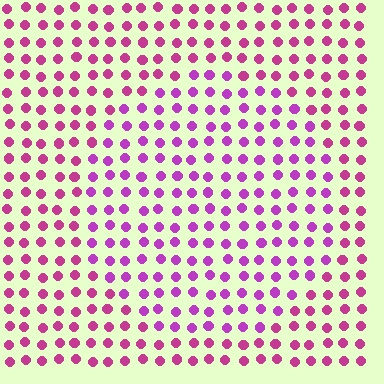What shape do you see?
I see a circle.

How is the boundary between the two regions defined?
The boundary is defined purely by a slight shift in hue (about 25 degrees). Spacing, size, and orientation are identical on both sides.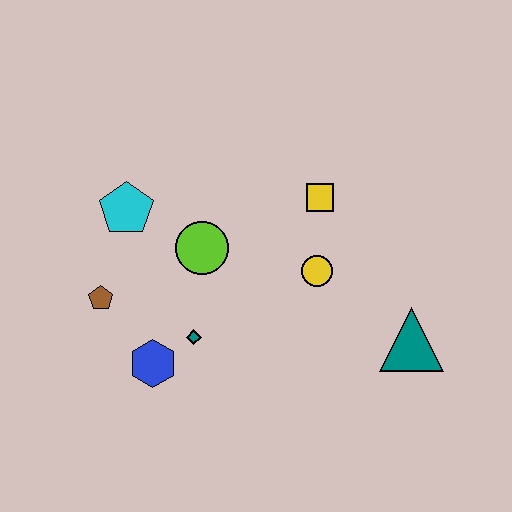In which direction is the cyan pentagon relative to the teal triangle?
The cyan pentagon is to the left of the teal triangle.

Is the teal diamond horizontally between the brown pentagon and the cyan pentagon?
No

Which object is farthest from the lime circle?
The teal triangle is farthest from the lime circle.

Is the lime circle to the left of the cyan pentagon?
No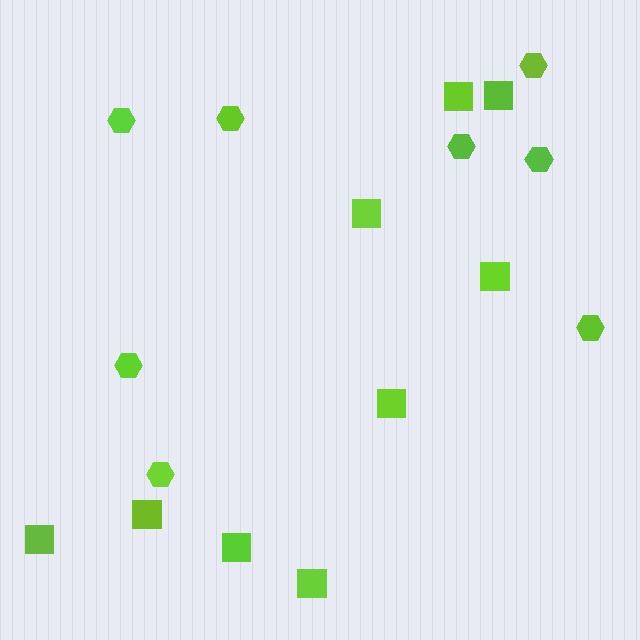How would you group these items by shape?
There are 2 groups: one group of hexagons (8) and one group of squares (9).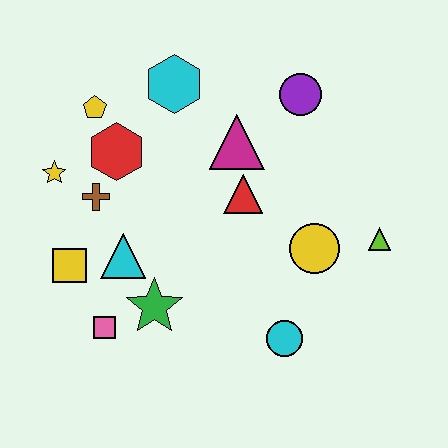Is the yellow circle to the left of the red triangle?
No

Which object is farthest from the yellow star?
The lime triangle is farthest from the yellow star.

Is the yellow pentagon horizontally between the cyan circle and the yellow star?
Yes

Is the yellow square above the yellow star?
No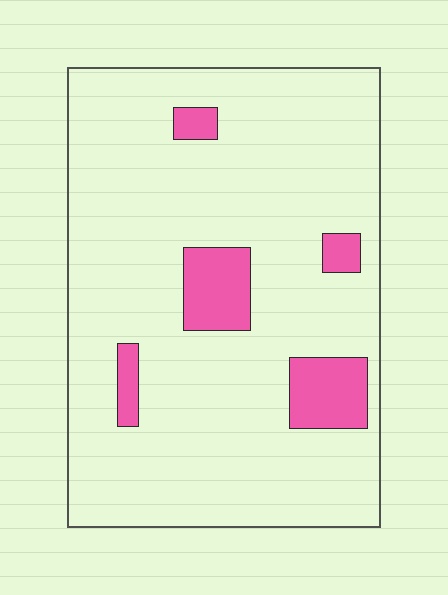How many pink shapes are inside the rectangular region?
5.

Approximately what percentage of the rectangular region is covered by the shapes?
Approximately 10%.